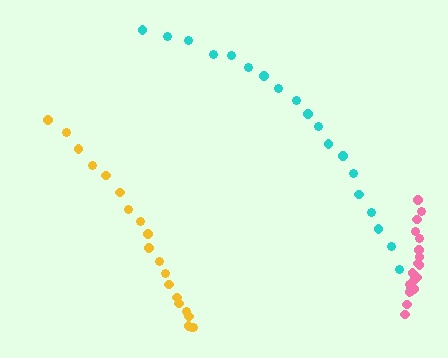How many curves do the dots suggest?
There are 3 distinct paths.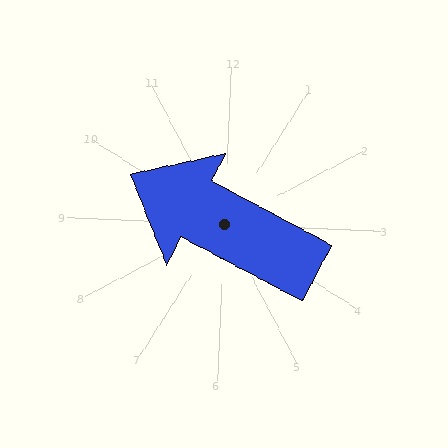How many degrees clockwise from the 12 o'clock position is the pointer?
Approximately 295 degrees.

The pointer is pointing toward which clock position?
Roughly 10 o'clock.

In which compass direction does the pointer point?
Northwest.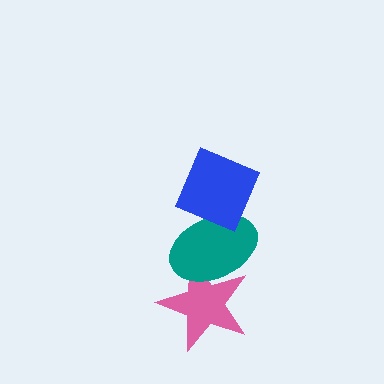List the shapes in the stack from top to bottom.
From top to bottom: the blue diamond, the teal ellipse, the pink star.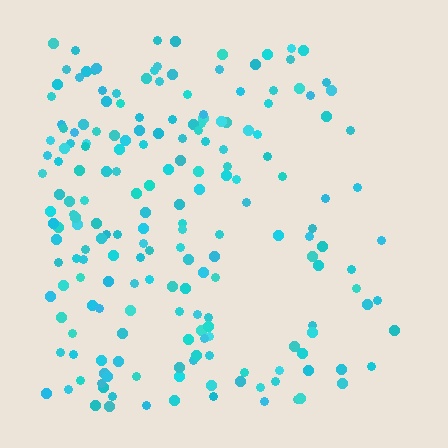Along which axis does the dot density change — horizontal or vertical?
Horizontal.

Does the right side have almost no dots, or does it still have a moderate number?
Still a moderate number, just noticeably fewer than the left.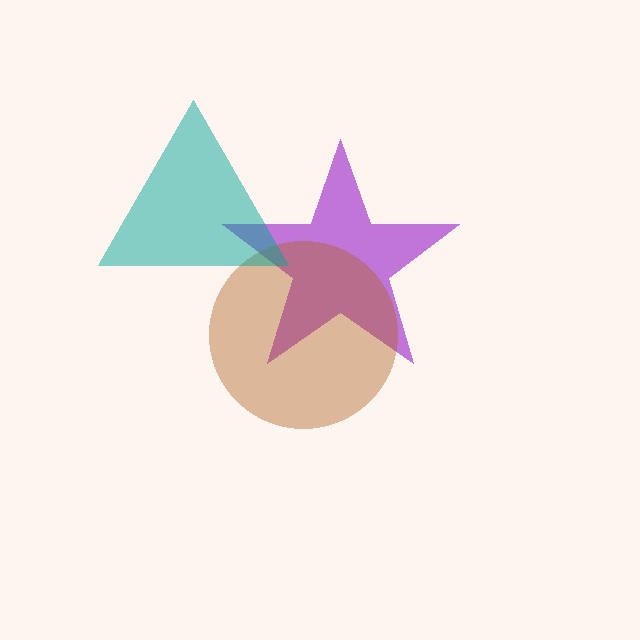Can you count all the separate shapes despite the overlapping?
Yes, there are 3 separate shapes.